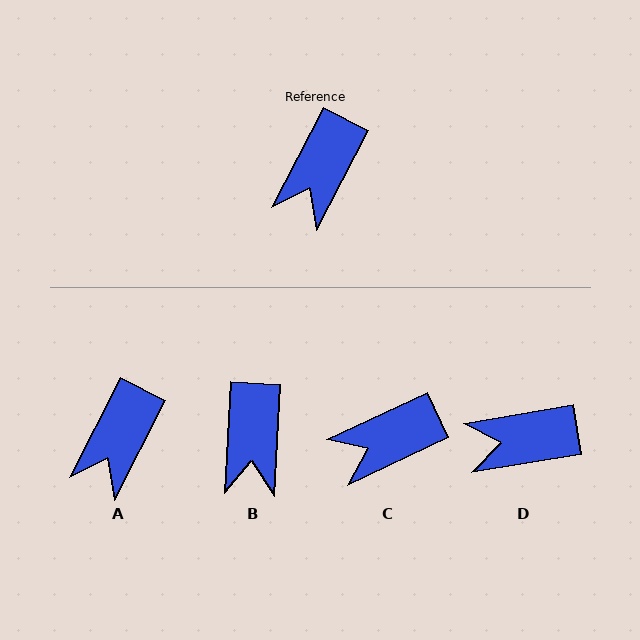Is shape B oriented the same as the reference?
No, it is off by about 24 degrees.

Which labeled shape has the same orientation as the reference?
A.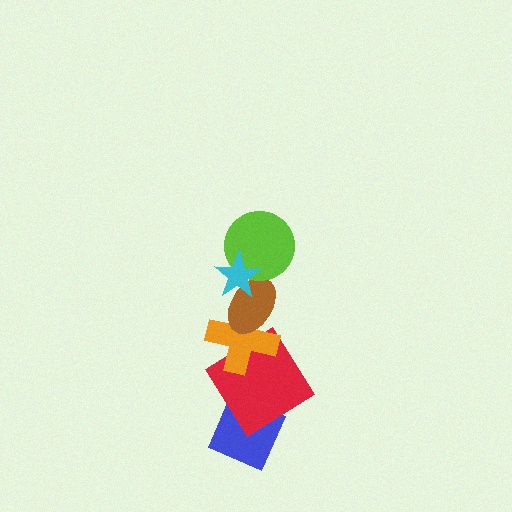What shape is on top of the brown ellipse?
The lime circle is on top of the brown ellipse.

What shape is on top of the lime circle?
The cyan star is on top of the lime circle.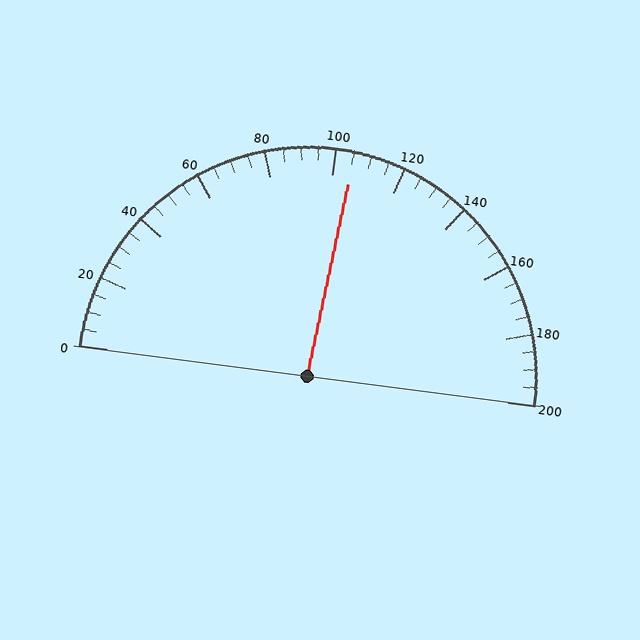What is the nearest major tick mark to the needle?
The nearest major tick mark is 100.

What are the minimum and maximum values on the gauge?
The gauge ranges from 0 to 200.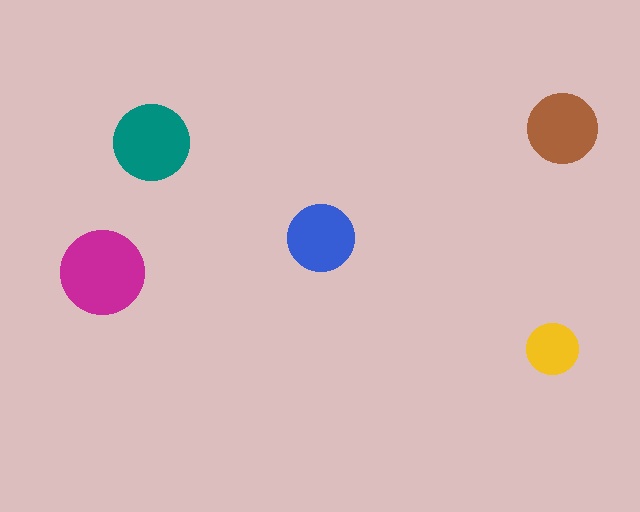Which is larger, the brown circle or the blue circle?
The brown one.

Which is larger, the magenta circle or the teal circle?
The magenta one.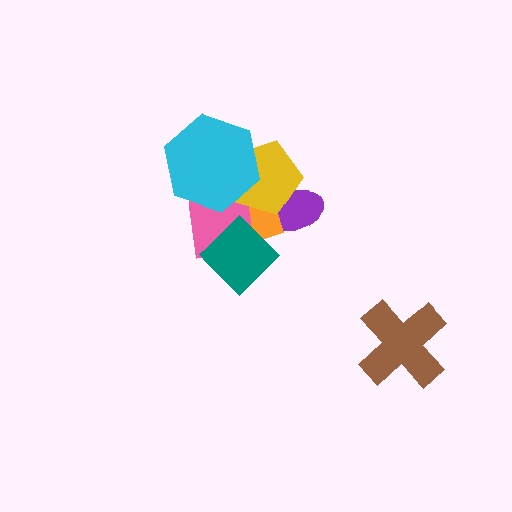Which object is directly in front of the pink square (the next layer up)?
The cyan hexagon is directly in front of the pink square.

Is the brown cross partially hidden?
No, no other shape covers it.